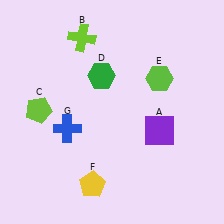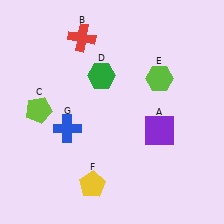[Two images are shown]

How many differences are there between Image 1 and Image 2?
There is 1 difference between the two images.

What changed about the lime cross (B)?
In Image 1, B is lime. In Image 2, it changed to red.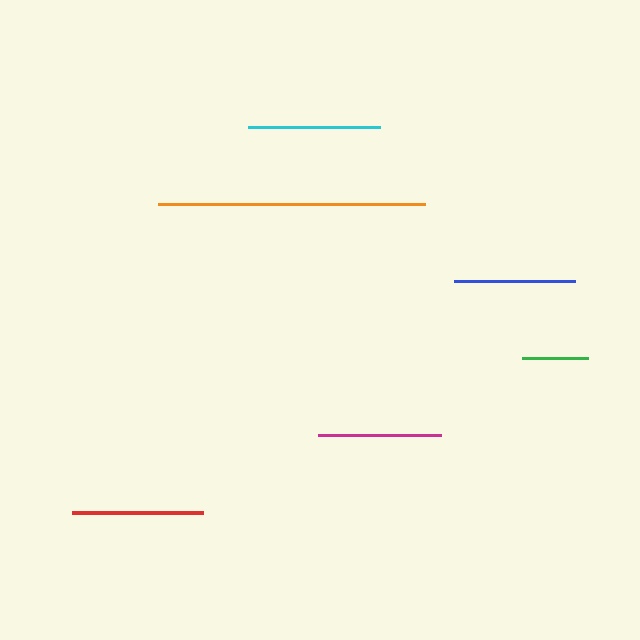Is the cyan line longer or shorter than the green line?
The cyan line is longer than the green line.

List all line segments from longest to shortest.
From longest to shortest: orange, cyan, red, magenta, blue, green.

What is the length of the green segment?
The green segment is approximately 65 pixels long.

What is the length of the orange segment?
The orange segment is approximately 266 pixels long.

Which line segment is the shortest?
The green line is the shortest at approximately 65 pixels.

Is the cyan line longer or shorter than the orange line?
The orange line is longer than the cyan line.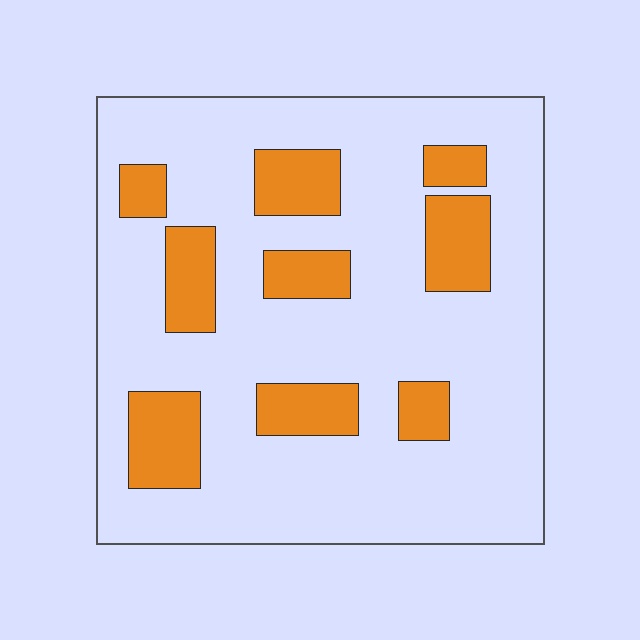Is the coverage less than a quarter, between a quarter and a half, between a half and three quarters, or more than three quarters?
Less than a quarter.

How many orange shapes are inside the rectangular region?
9.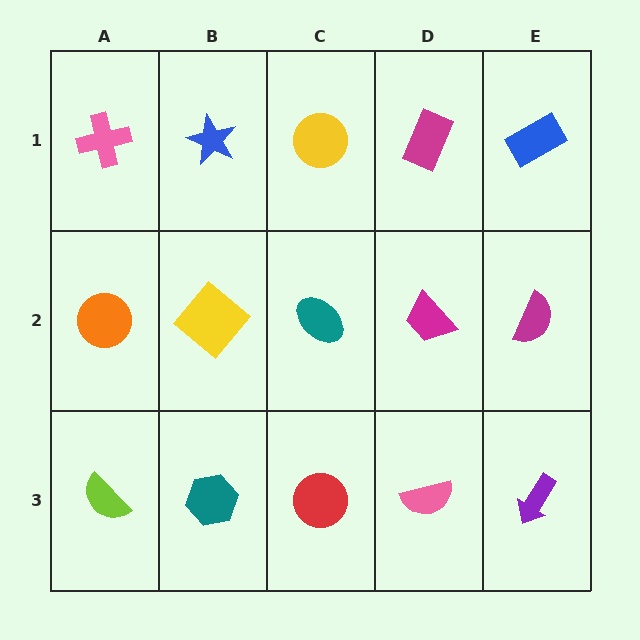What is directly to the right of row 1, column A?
A blue star.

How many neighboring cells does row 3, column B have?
3.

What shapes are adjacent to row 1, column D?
A magenta trapezoid (row 2, column D), a yellow circle (row 1, column C), a blue rectangle (row 1, column E).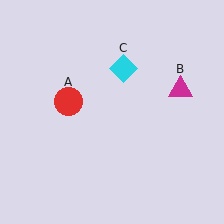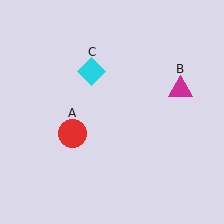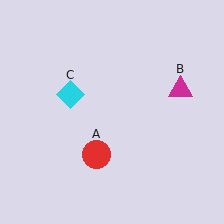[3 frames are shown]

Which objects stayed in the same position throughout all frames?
Magenta triangle (object B) remained stationary.